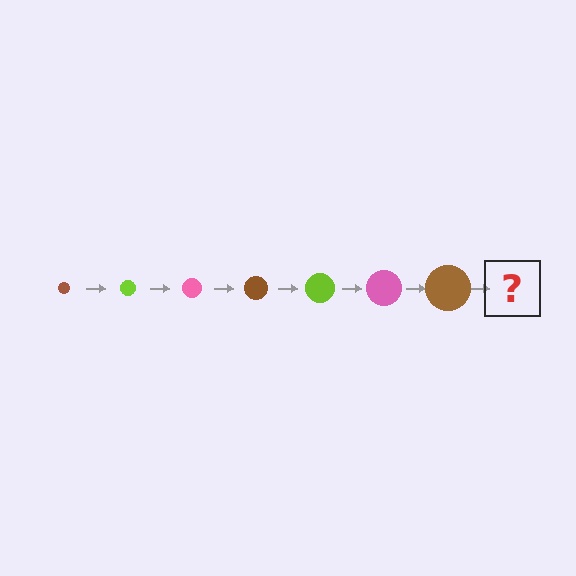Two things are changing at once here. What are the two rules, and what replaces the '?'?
The two rules are that the circle grows larger each step and the color cycles through brown, lime, and pink. The '?' should be a lime circle, larger than the previous one.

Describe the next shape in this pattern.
It should be a lime circle, larger than the previous one.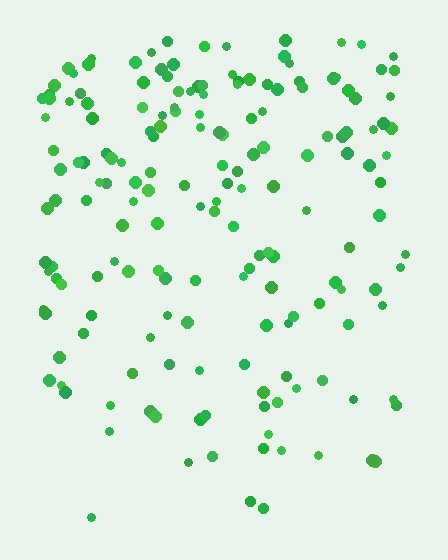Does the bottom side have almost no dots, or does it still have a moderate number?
Still a moderate number, just noticeably fewer than the top.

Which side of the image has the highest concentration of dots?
The top.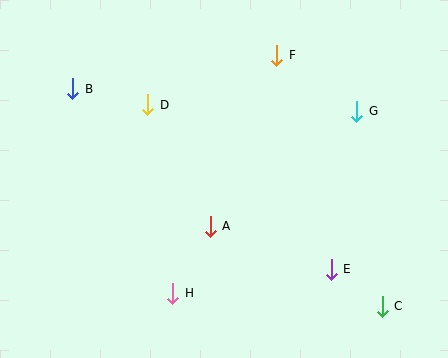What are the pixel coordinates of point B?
Point B is at (73, 89).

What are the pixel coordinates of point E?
Point E is at (331, 269).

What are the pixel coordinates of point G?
Point G is at (357, 111).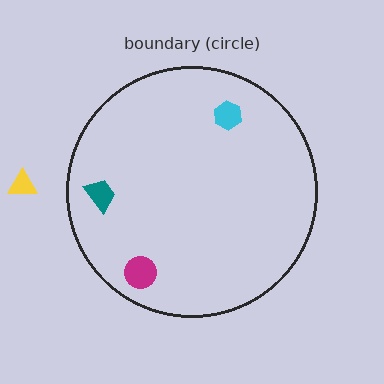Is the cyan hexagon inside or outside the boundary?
Inside.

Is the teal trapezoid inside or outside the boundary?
Inside.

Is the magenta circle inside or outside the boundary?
Inside.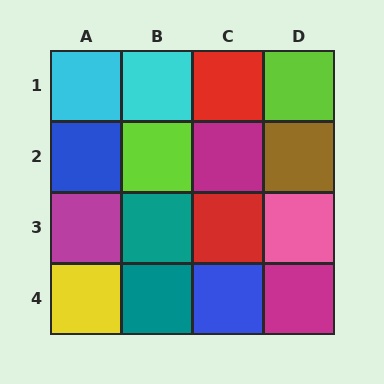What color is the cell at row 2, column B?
Lime.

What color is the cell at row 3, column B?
Teal.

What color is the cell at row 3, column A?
Magenta.